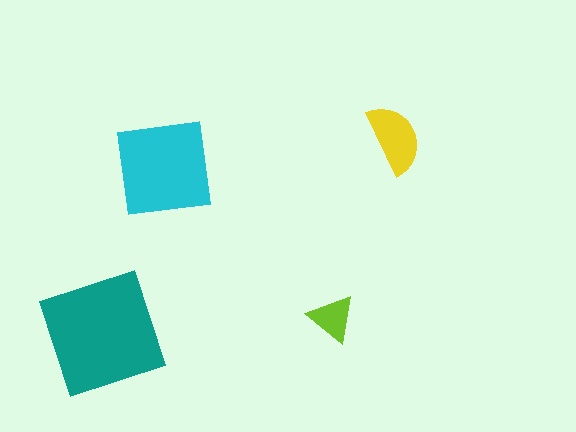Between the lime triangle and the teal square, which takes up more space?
The teal square.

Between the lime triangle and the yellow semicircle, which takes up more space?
The yellow semicircle.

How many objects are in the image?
There are 4 objects in the image.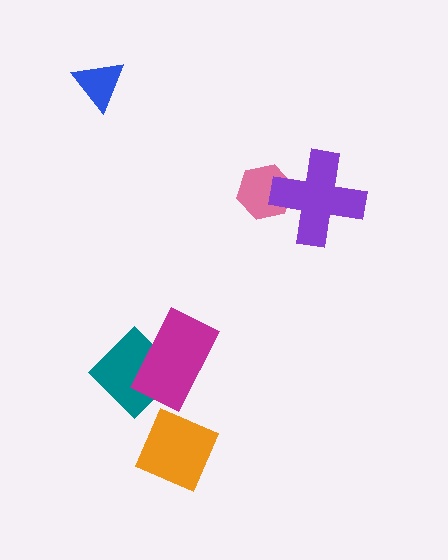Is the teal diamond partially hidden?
Yes, it is partially covered by another shape.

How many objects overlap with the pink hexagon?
1 object overlaps with the pink hexagon.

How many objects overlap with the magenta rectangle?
1 object overlaps with the magenta rectangle.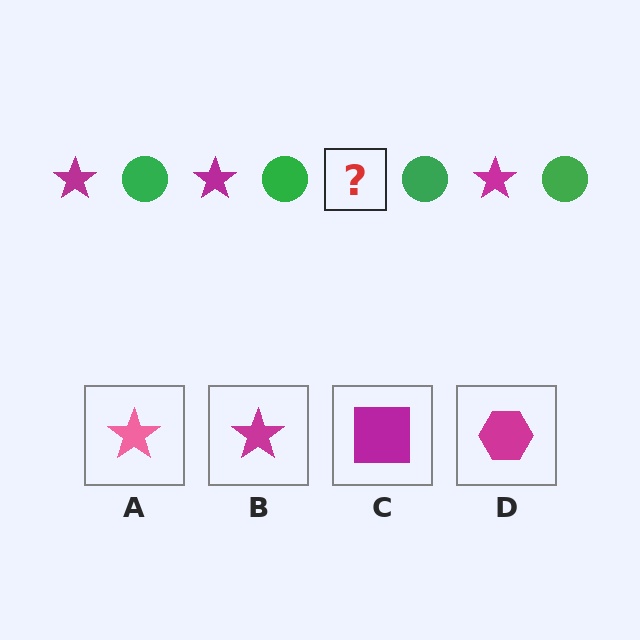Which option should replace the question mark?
Option B.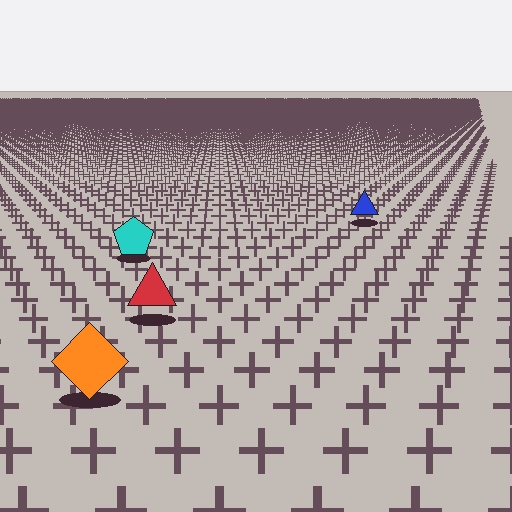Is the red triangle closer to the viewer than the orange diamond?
No. The orange diamond is closer — you can tell from the texture gradient: the ground texture is coarser near it.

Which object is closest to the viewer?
The orange diamond is closest. The texture marks near it are larger and more spread out.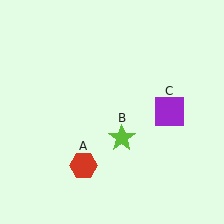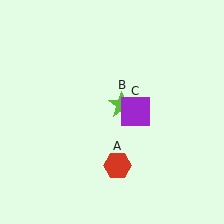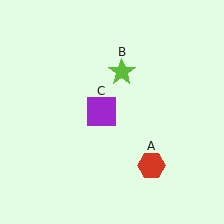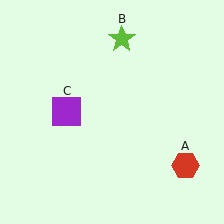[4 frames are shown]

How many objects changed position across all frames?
3 objects changed position: red hexagon (object A), lime star (object B), purple square (object C).